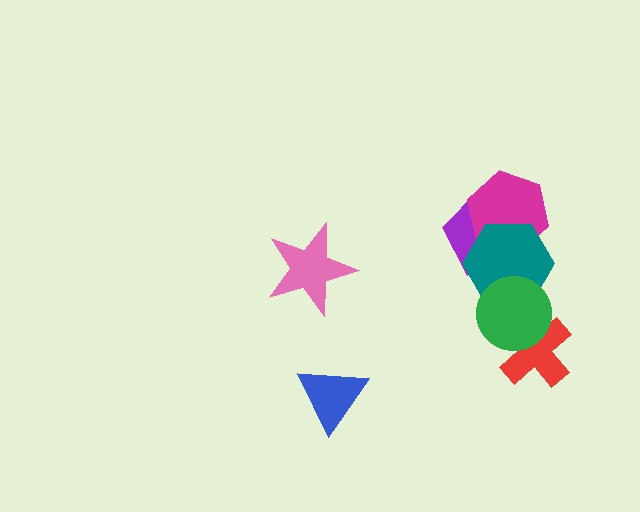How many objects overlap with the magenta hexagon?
2 objects overlap with the magenta hexagon.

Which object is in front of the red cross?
The green circle is in front of the red cross.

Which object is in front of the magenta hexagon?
The teal hexagon is in front of the magenta hexagon.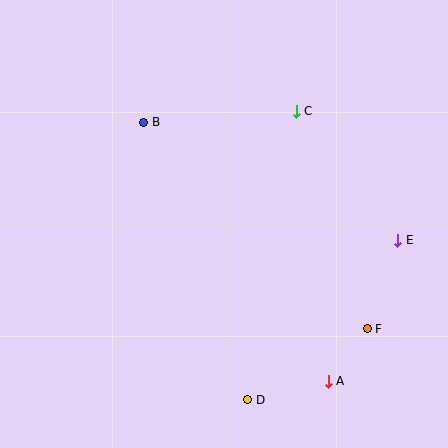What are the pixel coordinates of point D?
Point D is at (248, 400).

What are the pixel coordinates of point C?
Point C is at (296, 111).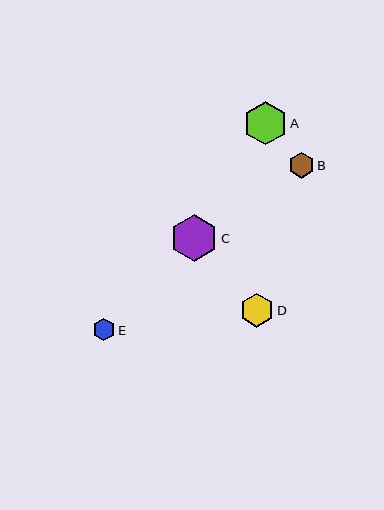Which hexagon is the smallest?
Hexagon E is the smallest with a size of approximately 22 pixels.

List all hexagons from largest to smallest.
From largest to smallest: C, A, D, B, E.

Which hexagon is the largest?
Hexagon C is the largest with a size of approximately 47 pixels.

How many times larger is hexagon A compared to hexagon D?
Hexagon A is approximately 1.3 times the size of hexagon D.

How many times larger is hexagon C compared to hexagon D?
Hexagon C is approximately 1.4 times the size of hexagon D.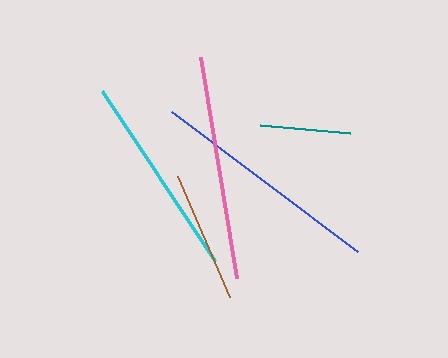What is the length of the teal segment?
The teal segment is approximately 91 pixels long.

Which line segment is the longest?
The blue line is the longest at approximately 233 pixels.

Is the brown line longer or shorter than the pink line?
The pink line is longer than the brown line.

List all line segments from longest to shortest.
From longest to shortest: blue, pink, cyan, brown, teal.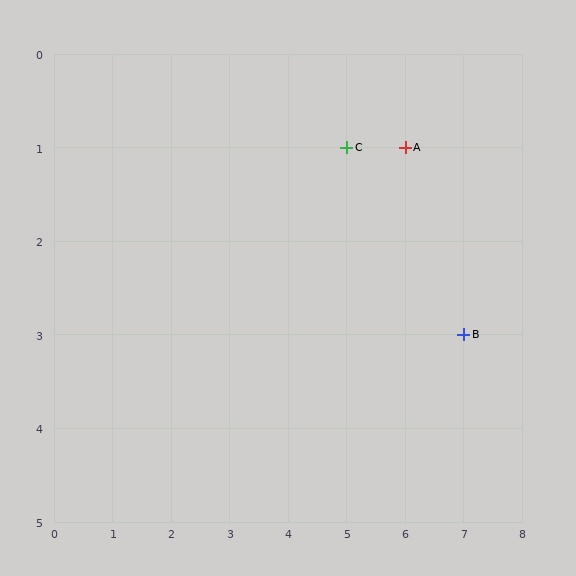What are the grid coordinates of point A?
Point A is at grid coordinates (6, 1).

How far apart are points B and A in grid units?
Points B and A are 1 column and 2 rows apart (about 2.2 grid units diagonally).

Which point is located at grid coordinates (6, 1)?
Point A is at (6, 1).